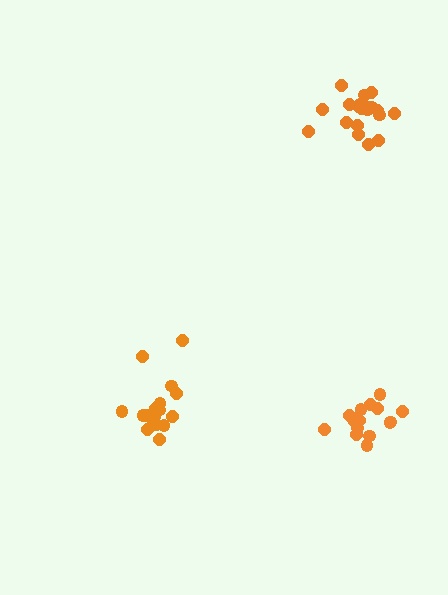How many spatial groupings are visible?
There are 3 spatial groupings.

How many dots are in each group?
Group 1: 16 dots, Group 2: 21 dots, Group 3: 17 dots (54 total).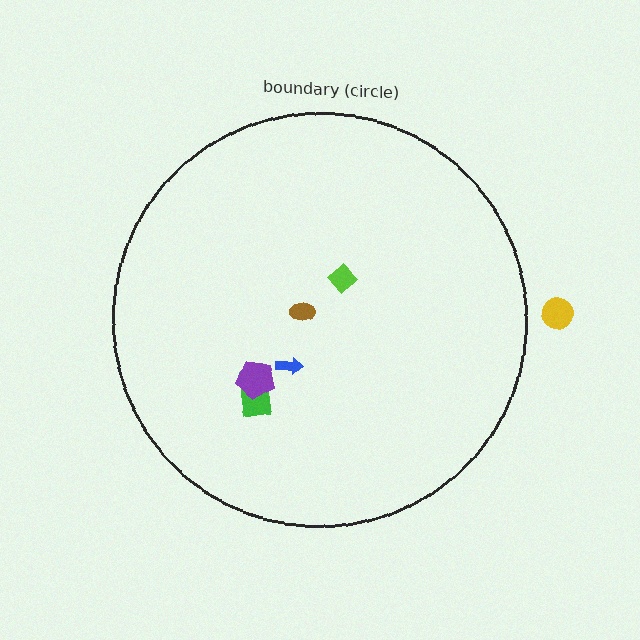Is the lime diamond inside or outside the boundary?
Inside.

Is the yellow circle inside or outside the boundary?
Outside.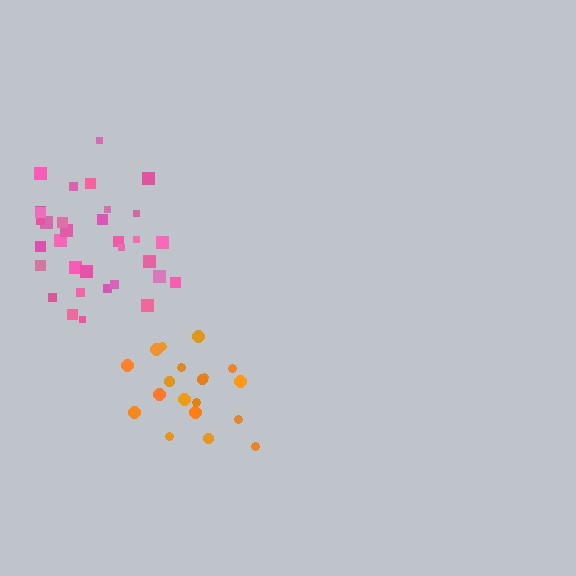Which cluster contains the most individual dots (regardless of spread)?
Pink (33).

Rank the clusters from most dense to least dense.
orange, pink.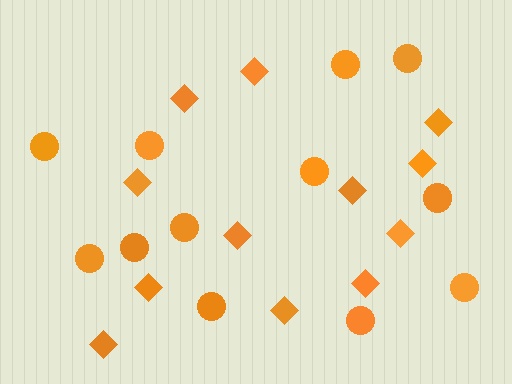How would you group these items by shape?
There are 2 groups: one group of circles (12) and one group of diamonds (12).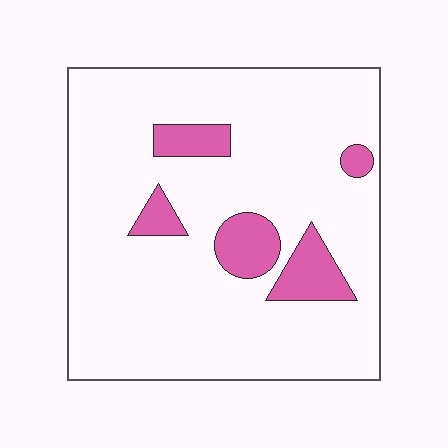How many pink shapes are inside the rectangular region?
5.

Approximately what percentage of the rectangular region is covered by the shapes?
Approximately 15%.